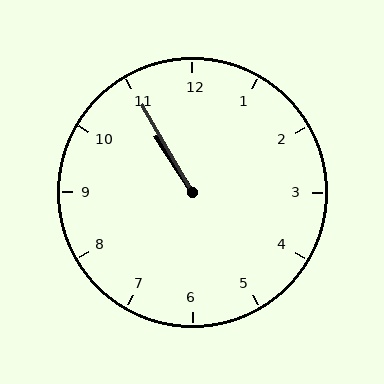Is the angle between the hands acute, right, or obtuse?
It is acute.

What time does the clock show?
10:55.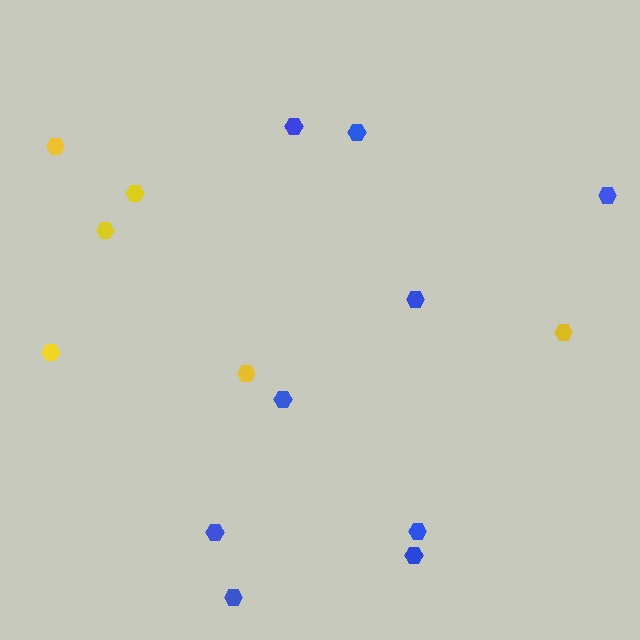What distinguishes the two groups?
There are 2 groups: one group of blue hexagons (9) and one group of yellow hexagons (6).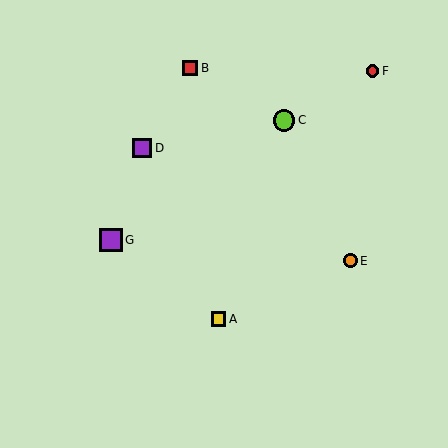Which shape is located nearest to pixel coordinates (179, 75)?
The red square (labeled B) at (190, 68) is nearest to that location.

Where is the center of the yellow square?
The center of the yellow square is at (219, 319).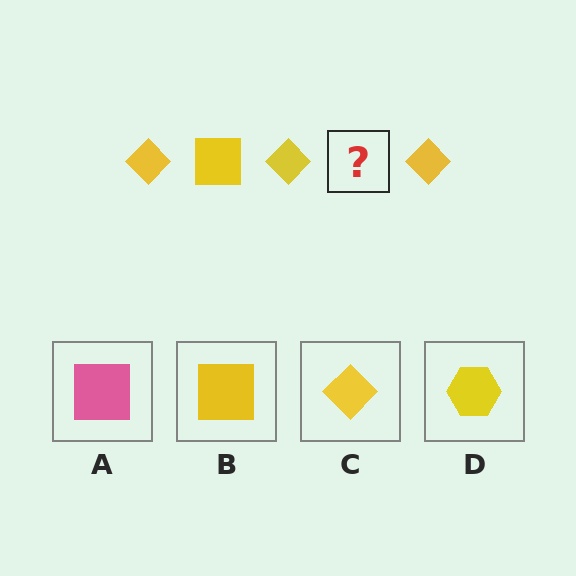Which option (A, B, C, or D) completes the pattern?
B.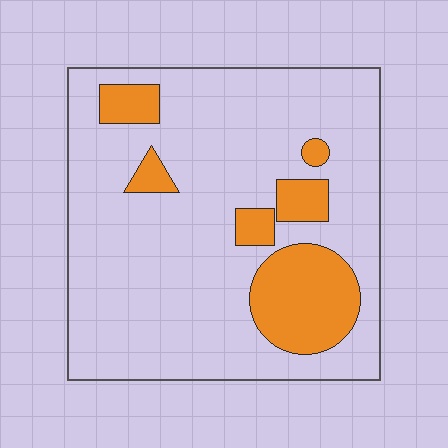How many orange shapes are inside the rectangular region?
6.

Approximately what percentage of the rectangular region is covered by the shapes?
Approximately 20%.